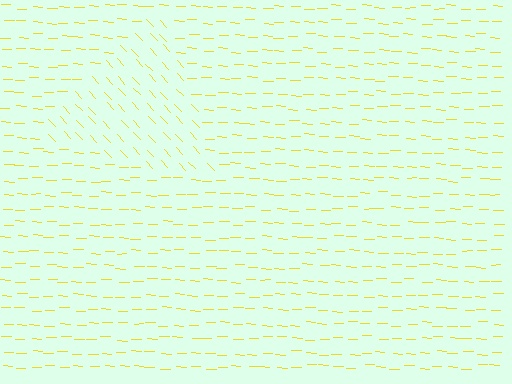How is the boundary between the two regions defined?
The boundary is defined purely by a change in line orientation (approximately 45 degrees difference). All lines are the same color and thickness.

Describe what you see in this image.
The image is filled with small yellow line segments. A triangle region in the image has lines oriented differently from the surrounding lines, creating a visible texture boundary.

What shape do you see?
I see a triangle.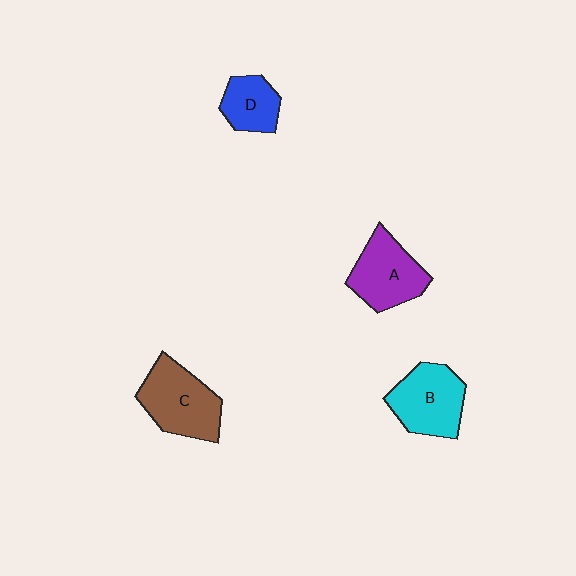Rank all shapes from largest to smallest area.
From largest to smallest: C (brown), B (cyan), A (purple), D (blue).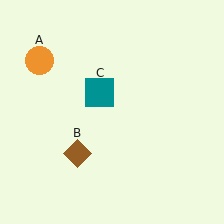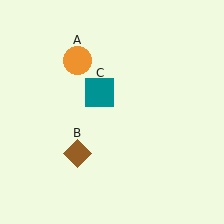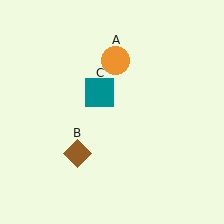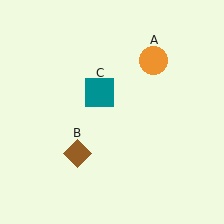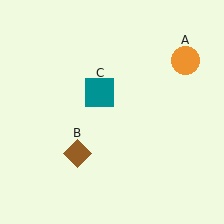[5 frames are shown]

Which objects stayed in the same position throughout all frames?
Brown diamond (object B) and teal square (object C) remained stationary.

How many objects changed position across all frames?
1 object changed position: orange circle (object A).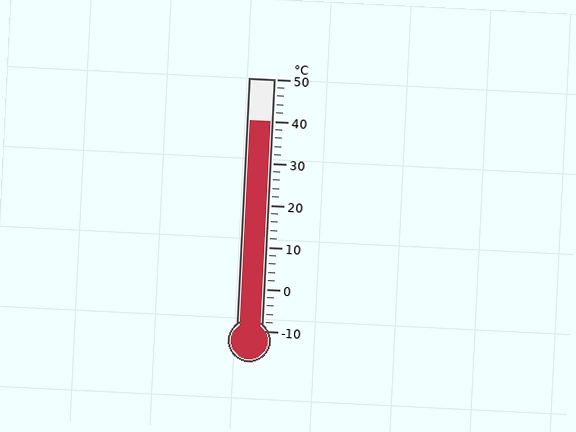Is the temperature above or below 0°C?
The temperature is above 0°C.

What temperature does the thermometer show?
The thermometer shows approximately 40°C.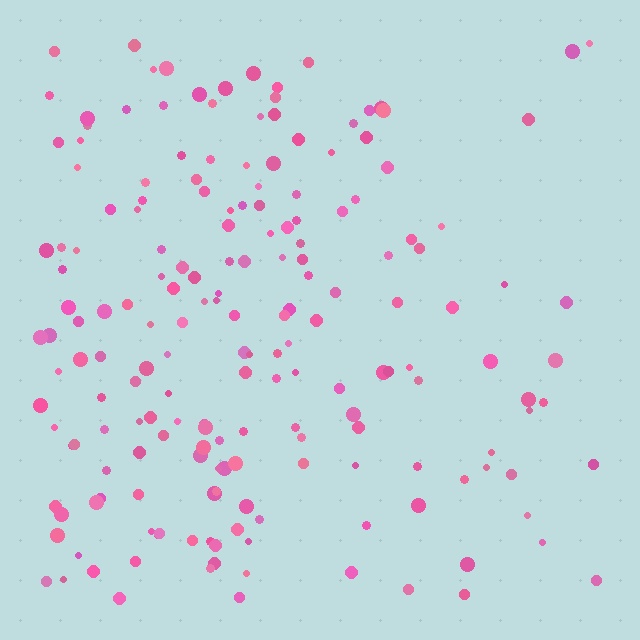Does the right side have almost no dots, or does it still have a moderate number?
Still a moderate number, just noticeably fewer than the left.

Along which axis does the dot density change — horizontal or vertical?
Horizontal.